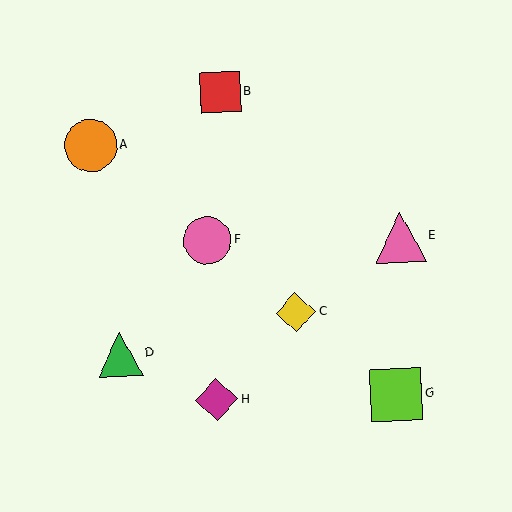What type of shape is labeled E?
Shape E is a pink triangle.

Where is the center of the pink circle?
The center of the pink circle is at (208, 241).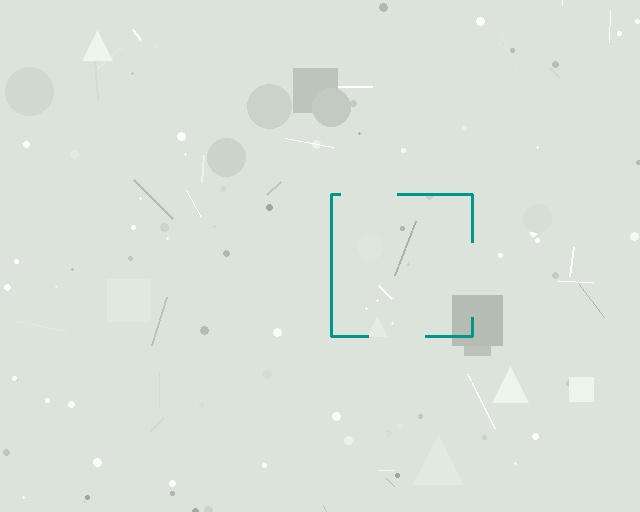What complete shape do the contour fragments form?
The contour fragments form a square.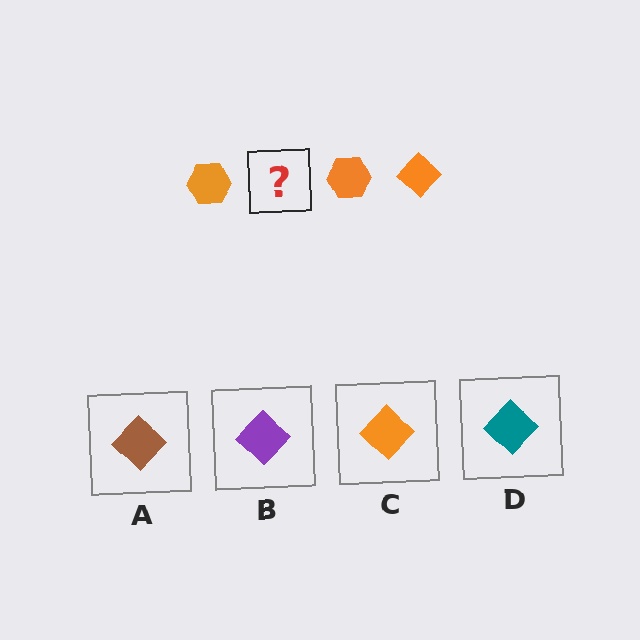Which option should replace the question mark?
Option C.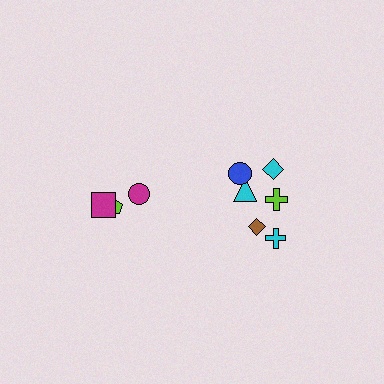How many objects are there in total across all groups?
There are 9 objects.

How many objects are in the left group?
There are 3 objects.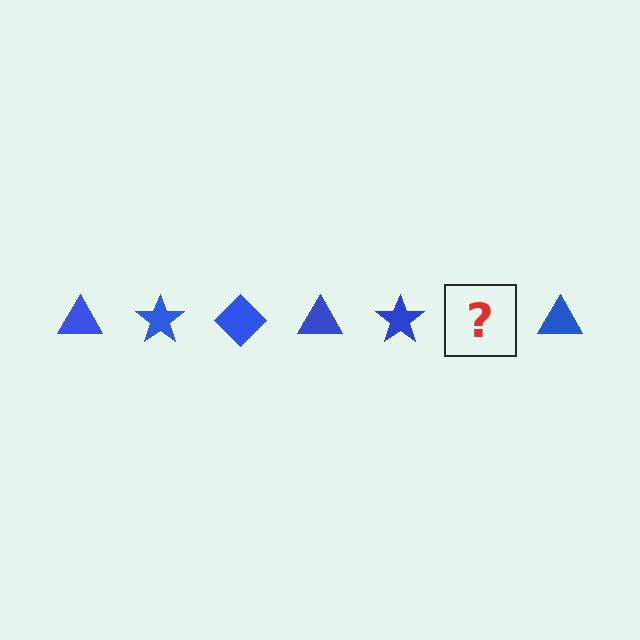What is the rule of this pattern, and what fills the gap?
The rule is that the pattern cycles through triangle, star, diamond shapes in blue. The gap should be filled with a blue diamond.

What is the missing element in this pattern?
The missing element is a blue diamond.